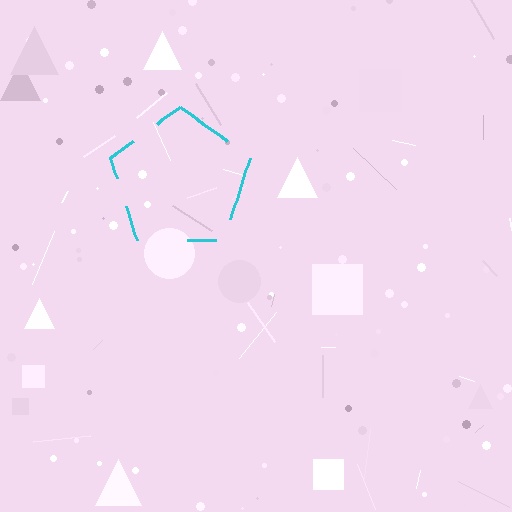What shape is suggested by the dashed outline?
The dashed outline suggests a pentagon.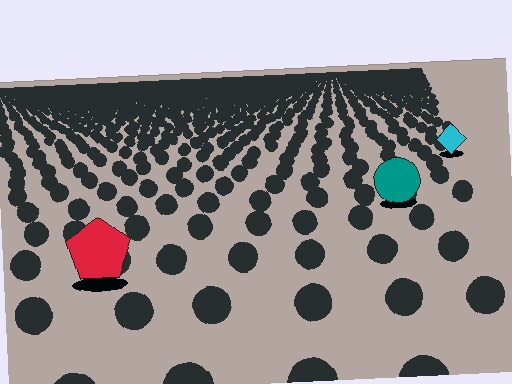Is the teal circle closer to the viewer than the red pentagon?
No. The red pentagon is closer — you can tell from the texture gradient: the ground texture is coarser near it.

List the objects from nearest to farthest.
From nearest to farthest: the red pentagon, the teal circle, the cyan diamond.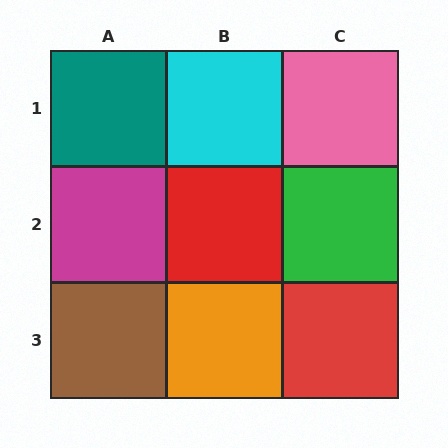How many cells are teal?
1 cell is teal.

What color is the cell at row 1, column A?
Teal.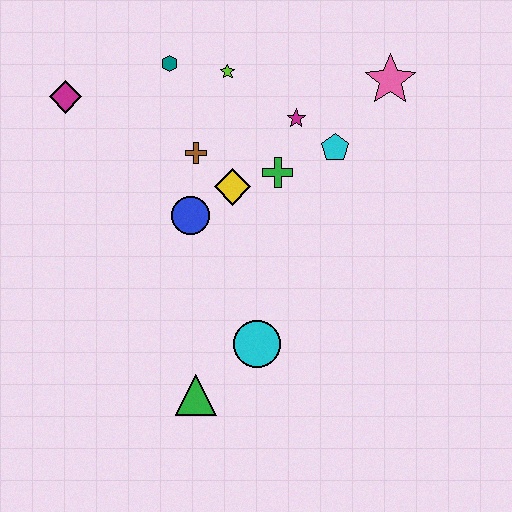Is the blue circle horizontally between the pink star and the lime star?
No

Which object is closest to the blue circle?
The yellow diamond is closest to the blue circle.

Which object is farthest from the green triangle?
The pink star is farthest from the green triangle.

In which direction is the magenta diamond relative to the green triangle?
The magenta diamond is above the green triangle.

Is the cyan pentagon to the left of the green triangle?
No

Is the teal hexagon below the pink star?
No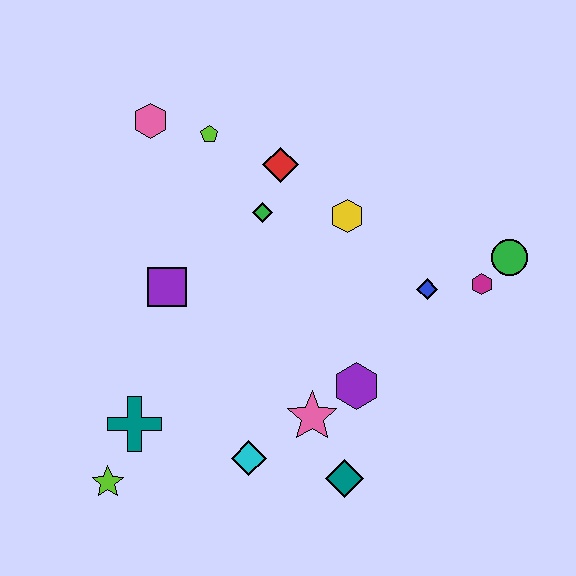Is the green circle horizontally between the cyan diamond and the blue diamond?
No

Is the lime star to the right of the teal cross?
No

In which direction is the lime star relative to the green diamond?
The lime star is below the green diamond.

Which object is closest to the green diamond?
The red diamond is closest to the green diamond.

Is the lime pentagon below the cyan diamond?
No